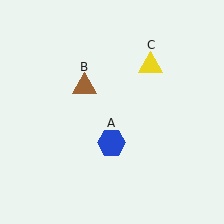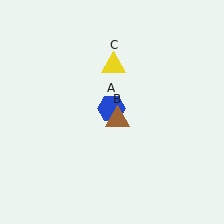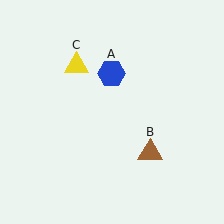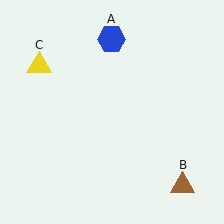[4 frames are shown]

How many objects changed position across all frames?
3 objects changed position: blue hexagon (object A), brown triangle (object B), yellow triangle (object C).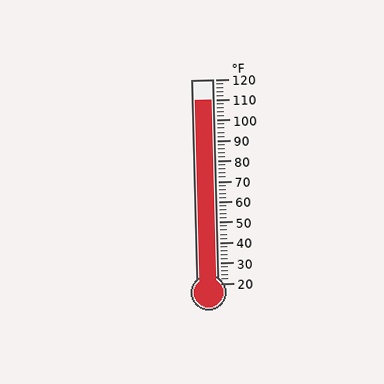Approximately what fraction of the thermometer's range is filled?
The thermometer is filled to approximately 90% of its range.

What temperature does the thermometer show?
The thermometer shows approximately 110°F.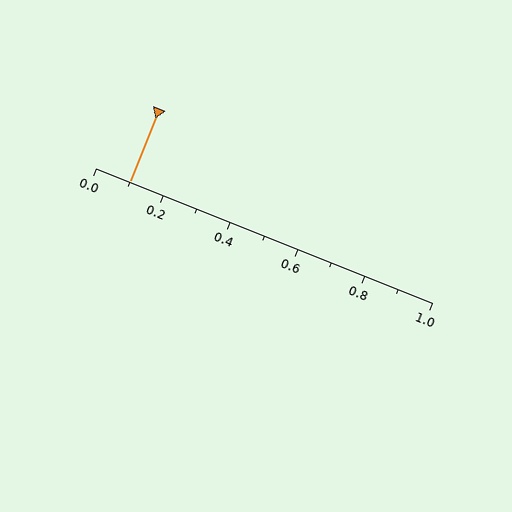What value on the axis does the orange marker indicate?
The marker indicates approximately 0.1.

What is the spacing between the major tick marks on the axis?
The major ticks are spaced 0.2 apart.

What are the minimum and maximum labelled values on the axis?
The axis runs from 0.0 to 1.0.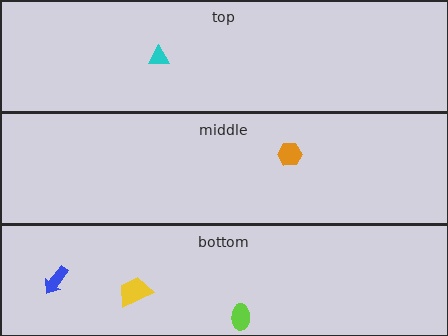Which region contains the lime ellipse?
The bottom region.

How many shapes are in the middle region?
1.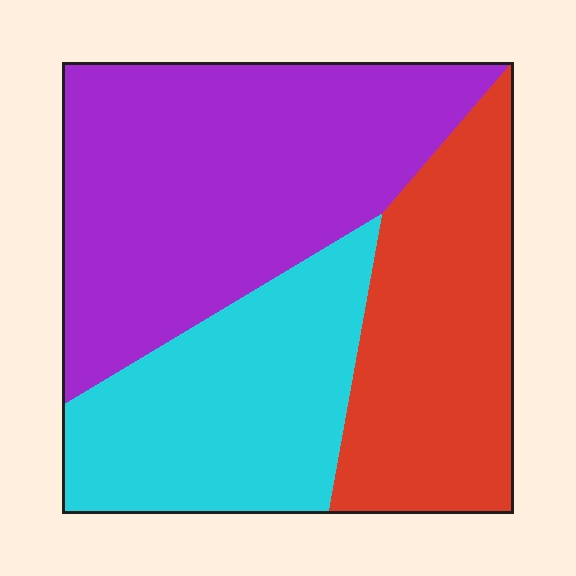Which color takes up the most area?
Purple, at roughly 45%.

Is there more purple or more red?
Purple.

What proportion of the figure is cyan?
Cyan covers roughly 30% of the figure.